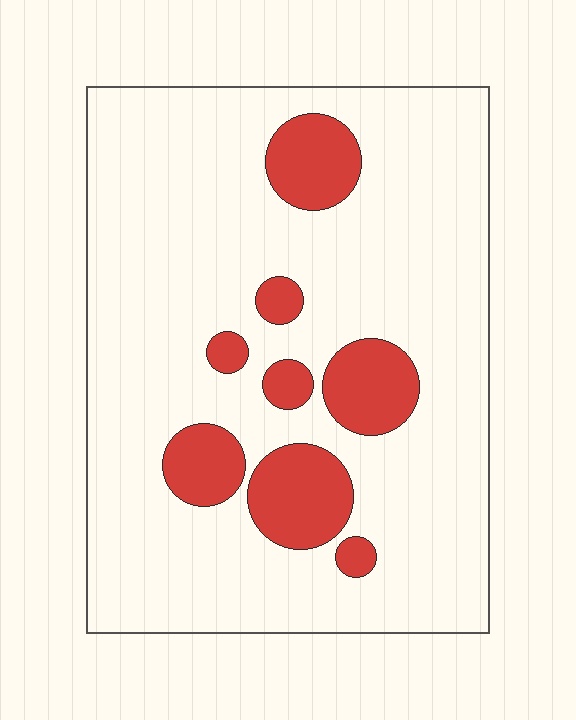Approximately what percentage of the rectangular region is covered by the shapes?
Approximately 15%.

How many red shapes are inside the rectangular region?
8.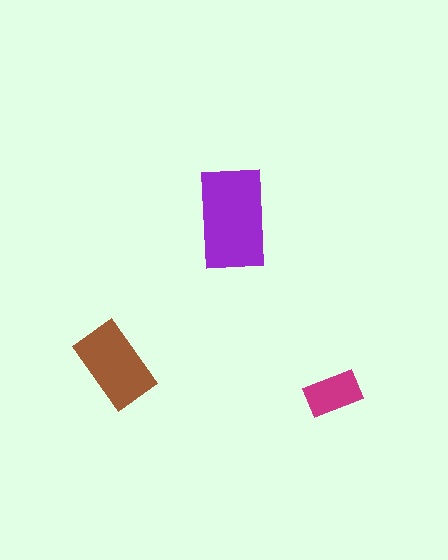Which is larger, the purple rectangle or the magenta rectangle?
The purple one.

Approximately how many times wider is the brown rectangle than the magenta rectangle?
About 1.5 times wider.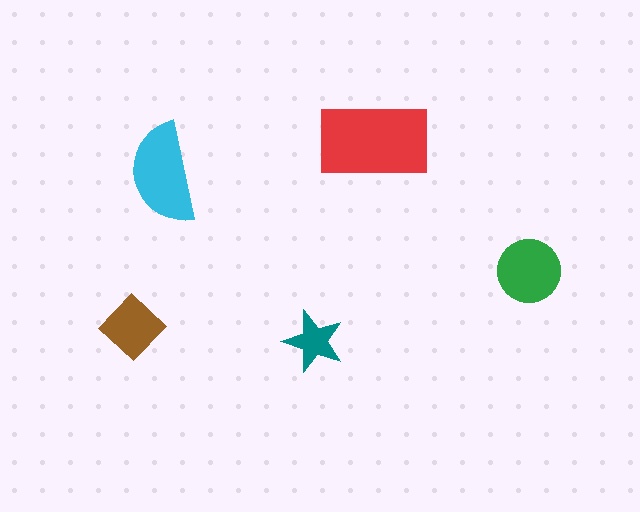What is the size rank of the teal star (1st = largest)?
5th.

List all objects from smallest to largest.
The teal star, the brown diamond, the green circle, the cyan semicircle, the red rectangle.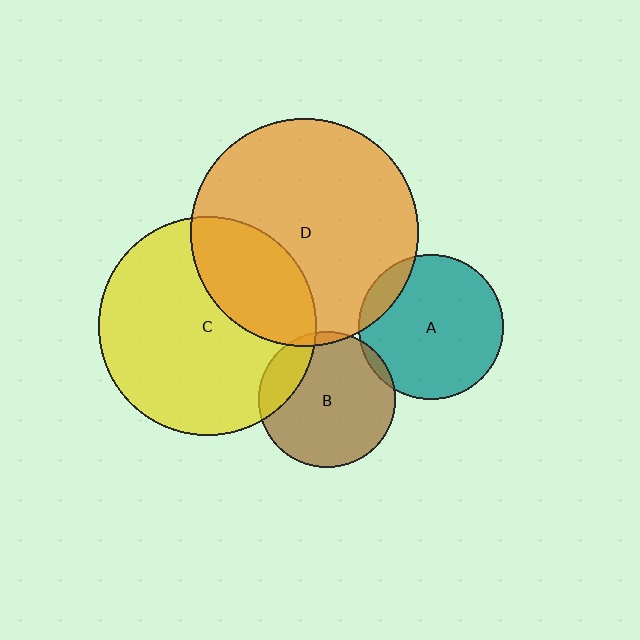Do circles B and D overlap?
Yes.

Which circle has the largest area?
Circle D (orange).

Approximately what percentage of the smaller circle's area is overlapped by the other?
Approximately 5%.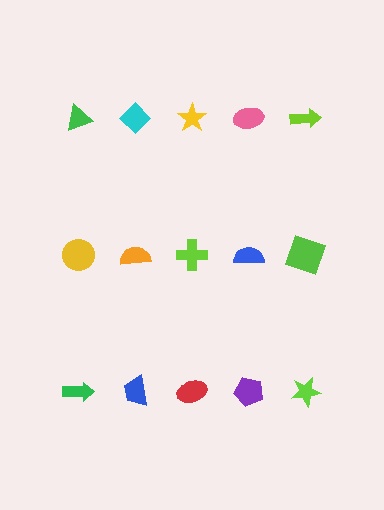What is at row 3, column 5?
A lime star.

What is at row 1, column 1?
A green triangle.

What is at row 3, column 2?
A blue trapezoid.